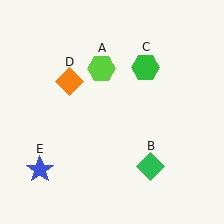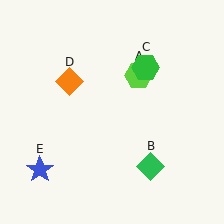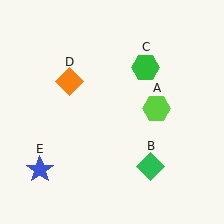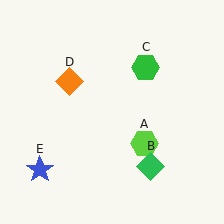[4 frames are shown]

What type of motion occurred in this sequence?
The lime hexagon (object A) rotated clockwise around the center of the scene.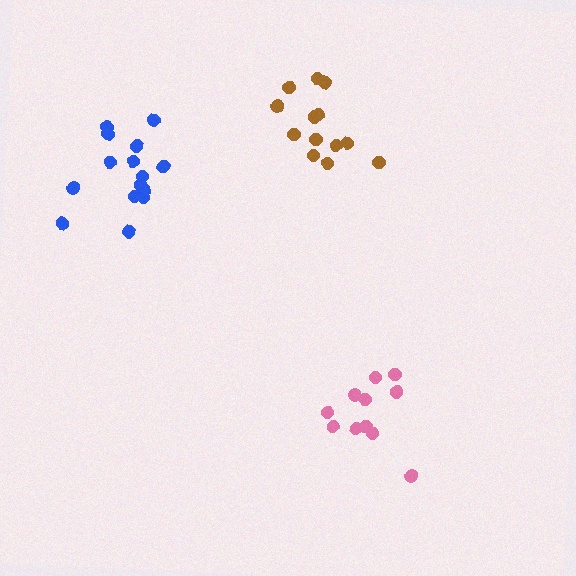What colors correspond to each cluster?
The clusters are colored: pink, blue, brown.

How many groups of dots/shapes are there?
There are 3 groups.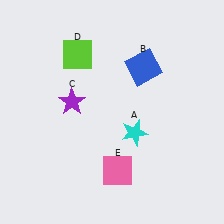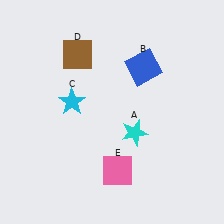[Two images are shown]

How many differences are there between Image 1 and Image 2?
There are 2 differences between the two images.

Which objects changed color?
C changed from purple to cyan. D changed from lime to brown.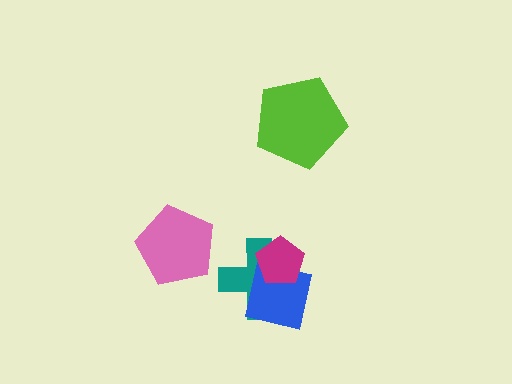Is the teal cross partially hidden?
Yes, it is partially covered by another shape.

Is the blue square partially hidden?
Yes, it is partially covered by another shape.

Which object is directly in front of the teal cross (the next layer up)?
The blue square is directly in front of the teal cross.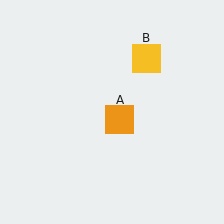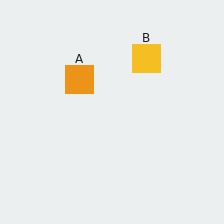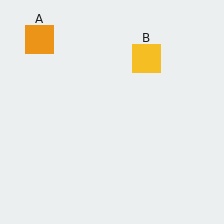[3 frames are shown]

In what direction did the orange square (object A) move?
The orange square (object A) moved up and to the left.